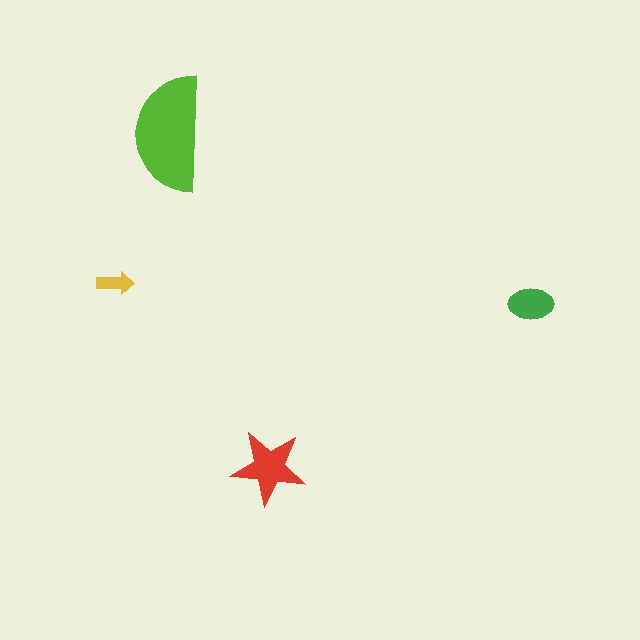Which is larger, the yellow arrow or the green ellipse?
The green ellipse.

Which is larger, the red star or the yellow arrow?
The red star.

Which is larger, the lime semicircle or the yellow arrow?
The lime semicircle.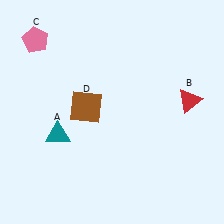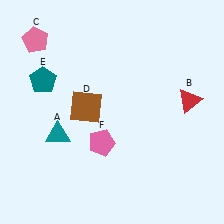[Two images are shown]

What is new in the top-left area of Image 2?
A teal pentagon (E) was added in the top-left area of Image 2.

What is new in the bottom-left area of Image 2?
A pink pentagon (F) was added in the bottom-left area of Image 2.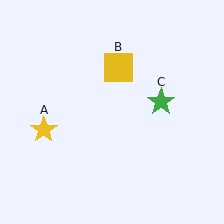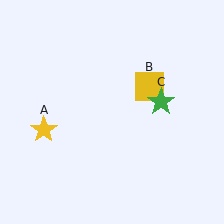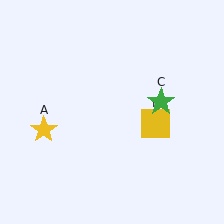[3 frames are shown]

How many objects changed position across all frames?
1 object changed position: yellow square (object B).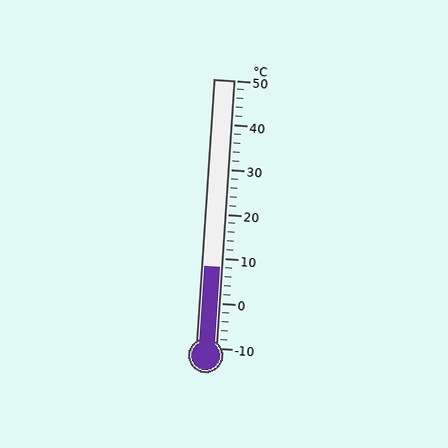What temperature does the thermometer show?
The thermometer shows approximately 8°C.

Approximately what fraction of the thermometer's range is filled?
The thermometer is filled to approximately 30% of its range.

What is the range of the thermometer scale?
The thermometer scale ranges from -10°C to 50°C.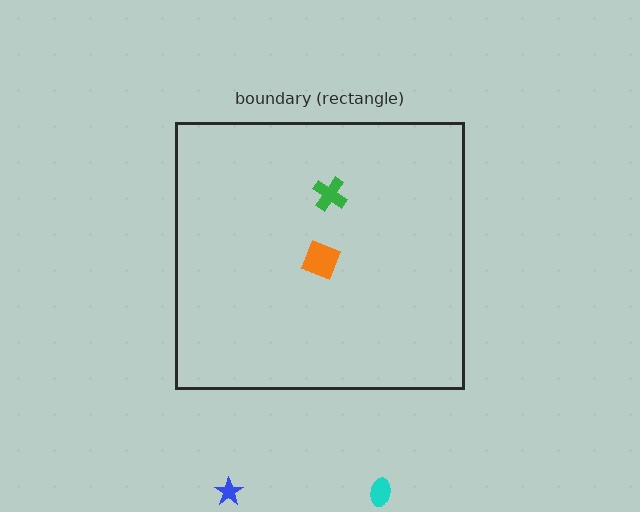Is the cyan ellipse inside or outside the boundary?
Outside.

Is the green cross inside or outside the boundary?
Inside.